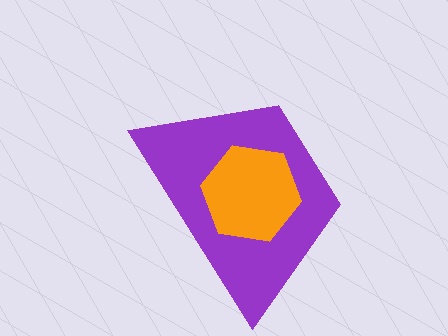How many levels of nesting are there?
2.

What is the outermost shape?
The purple trapezoid.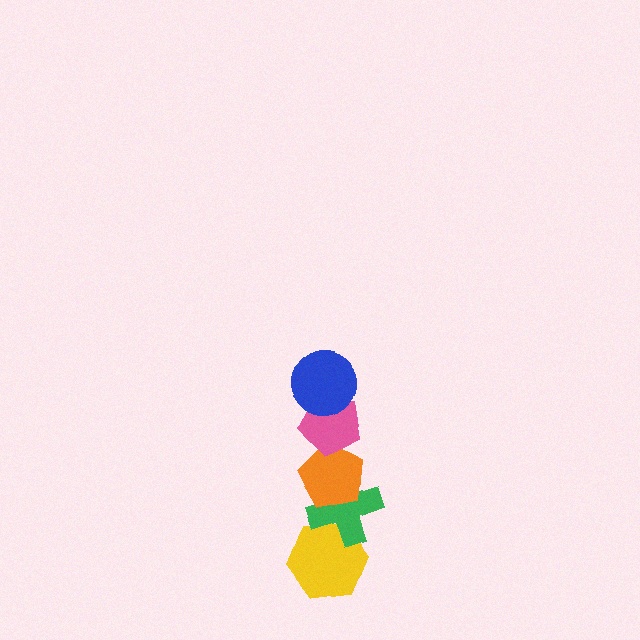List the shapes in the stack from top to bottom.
From top to bottom: the blue circle, the pink pentagon, the orange pentagon, the green cross, the yellow hexagon.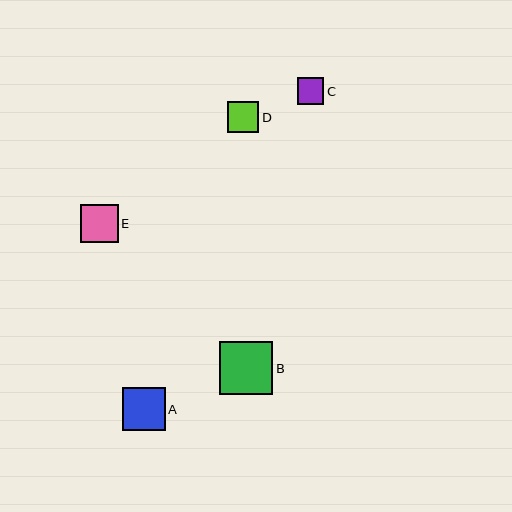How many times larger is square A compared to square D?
Square A is approximately 1.4 times the size of square D.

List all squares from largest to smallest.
From largest to smallest: B, A, E, D, C.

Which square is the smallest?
Square C is the smallest with a size of approximately 26 pixels.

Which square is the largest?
Square B is the largest with a size of approximately 53 pixels.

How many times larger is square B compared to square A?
Square B is approximately 1.2 times the size of square A.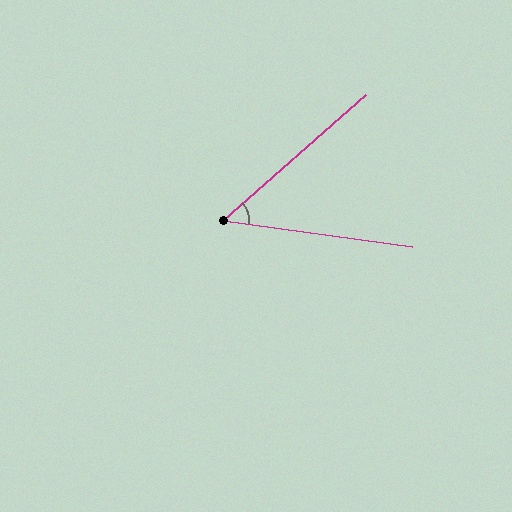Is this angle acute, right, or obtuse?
It is acute.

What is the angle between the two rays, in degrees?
Approximately 50 degrees.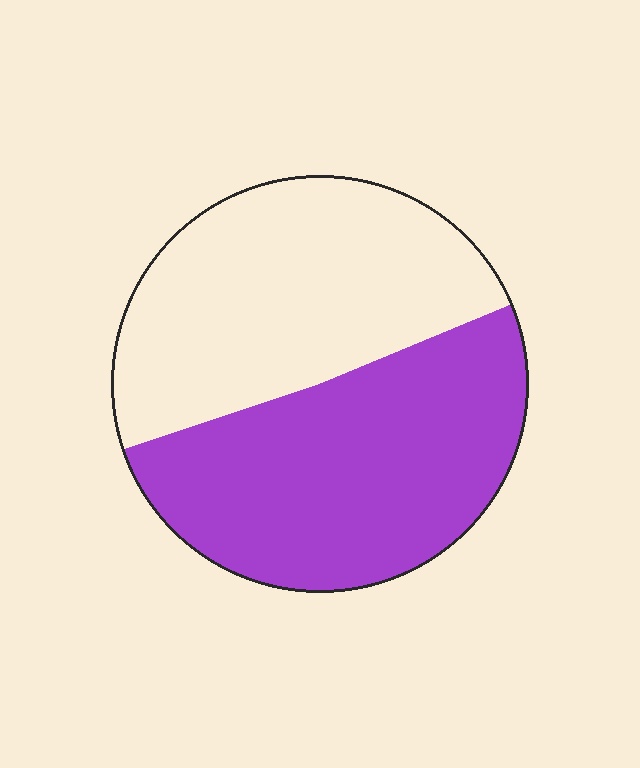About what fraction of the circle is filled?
About one half (1/2).